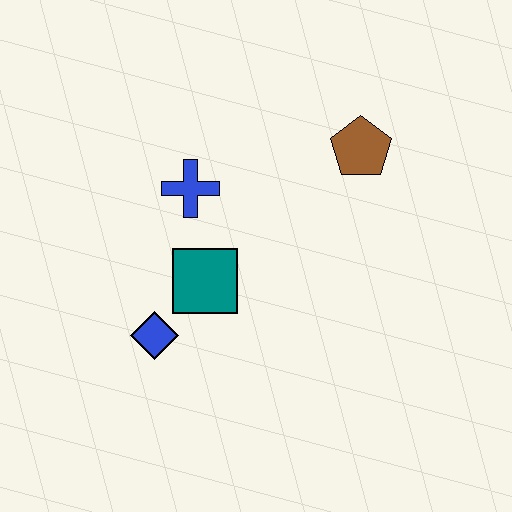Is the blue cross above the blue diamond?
Yes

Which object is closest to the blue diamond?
The teal square is closest to the blue diamond.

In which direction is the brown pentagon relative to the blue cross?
The brown pentagon is to the right of the blue cross.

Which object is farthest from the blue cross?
The brown pentagon is farthest from the blue cross.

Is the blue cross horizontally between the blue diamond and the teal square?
Yes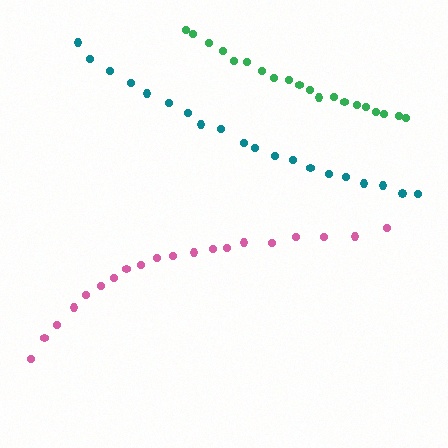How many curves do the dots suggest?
There are 3 distinct paths.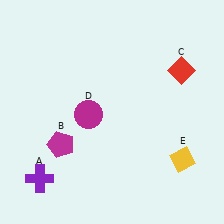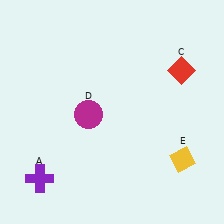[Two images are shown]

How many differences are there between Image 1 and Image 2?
There is 1 difference between the two images.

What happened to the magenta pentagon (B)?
The magenta pentagon (B) was removed in Image 2. It was in the bottom-left area of Image 1.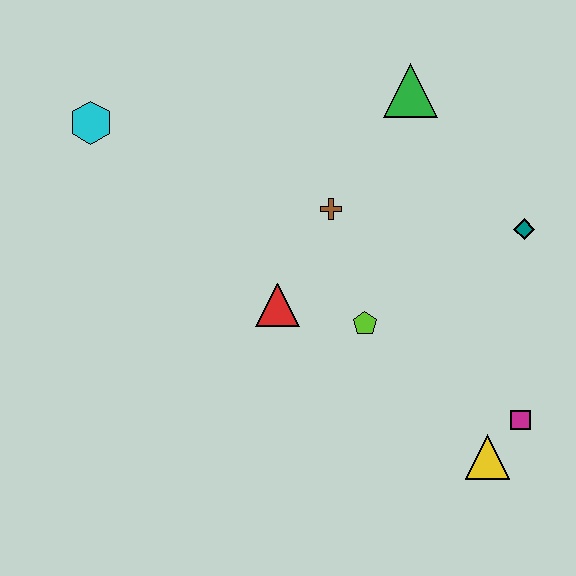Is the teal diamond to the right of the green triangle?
Yes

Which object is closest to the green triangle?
The brown cross is closest to the green triangle.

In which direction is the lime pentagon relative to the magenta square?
The lime pentagon is to the left of the magenta square.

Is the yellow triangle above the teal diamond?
No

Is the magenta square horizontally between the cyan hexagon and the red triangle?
No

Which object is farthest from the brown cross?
The yellow triangle is farthest from the brown cross.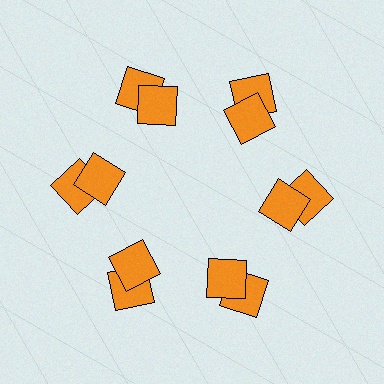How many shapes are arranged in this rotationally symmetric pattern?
There are 12 shapes, arranged in 6 groups of 2.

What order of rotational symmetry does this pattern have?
This pattern has 6-fold rotational symmetry.